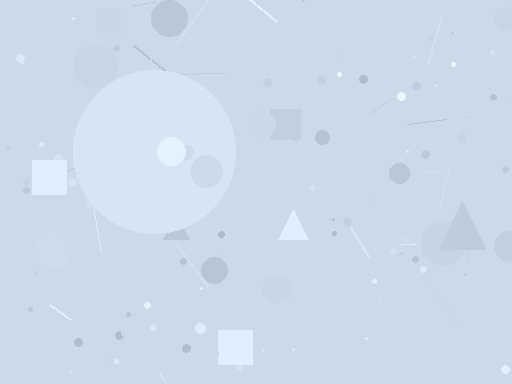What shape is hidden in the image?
A circle is hidden in the image.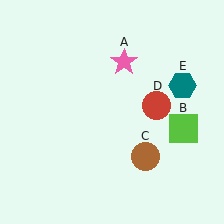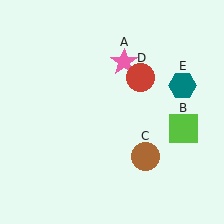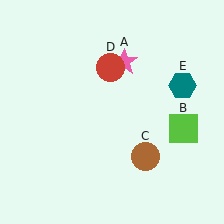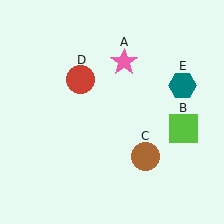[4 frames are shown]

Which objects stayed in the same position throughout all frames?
Pink star (object A) and lime square (object B) and brown circle (object C) and teal hexagon (object E) remained stationary.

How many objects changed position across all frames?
1 object changed position: red circle (object D).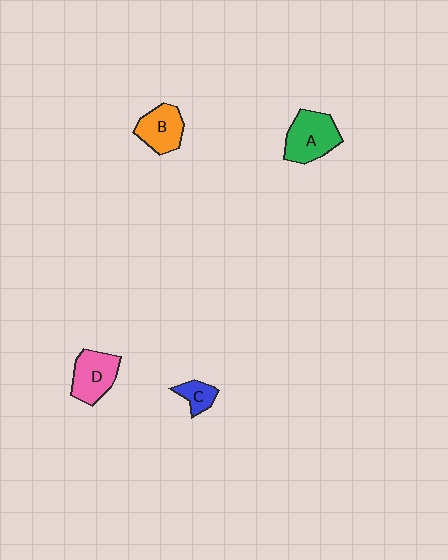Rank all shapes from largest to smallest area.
From largest to smallest: A (green), D (pink), B (orange), C (blue).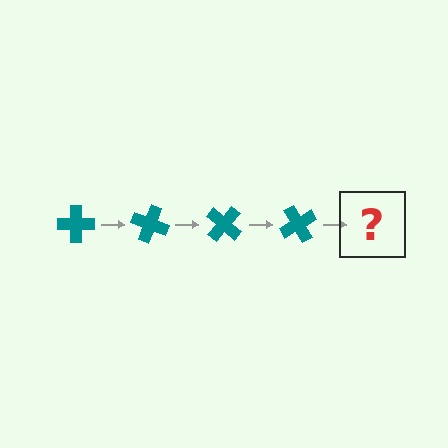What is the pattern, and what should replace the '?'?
The pattern is that the cross rotates 20 degrees each step. The '?' should be a teal cross rotated 80 degrees.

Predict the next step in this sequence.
The next step is a teal cross rotated 80 degrees.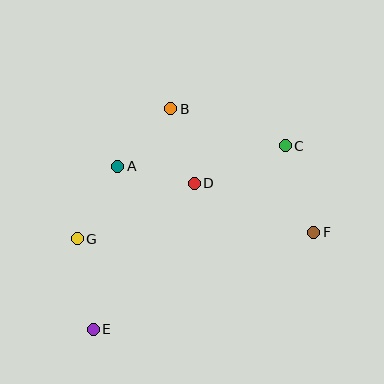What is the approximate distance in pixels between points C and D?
The distance between C and D is approximately 99 pixels.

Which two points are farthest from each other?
Points C and E are farthest from each other.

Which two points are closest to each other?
Points A and B are closest to each other.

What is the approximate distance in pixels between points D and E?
The distance between D and E is approximately 177 pixels.